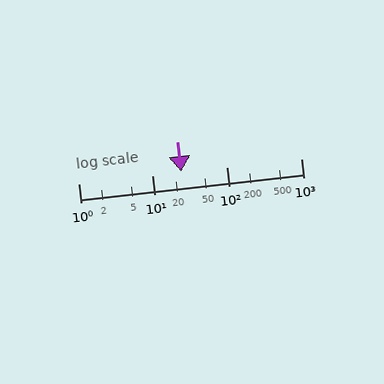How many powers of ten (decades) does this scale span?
The scale spans 3 decades, from 1 to 1000.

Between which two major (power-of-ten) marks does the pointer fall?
The pointer is between 10 and 100.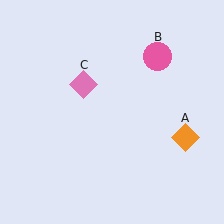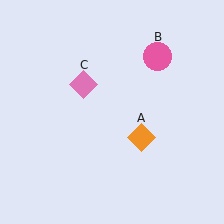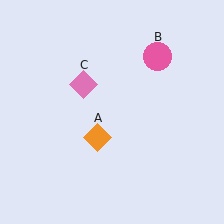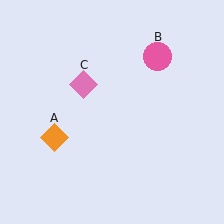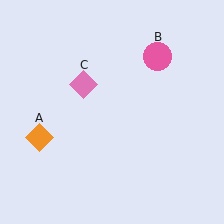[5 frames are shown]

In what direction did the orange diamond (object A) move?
The orange diamond (object A) moved left.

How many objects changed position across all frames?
1 object changed position: orange diamond (object A).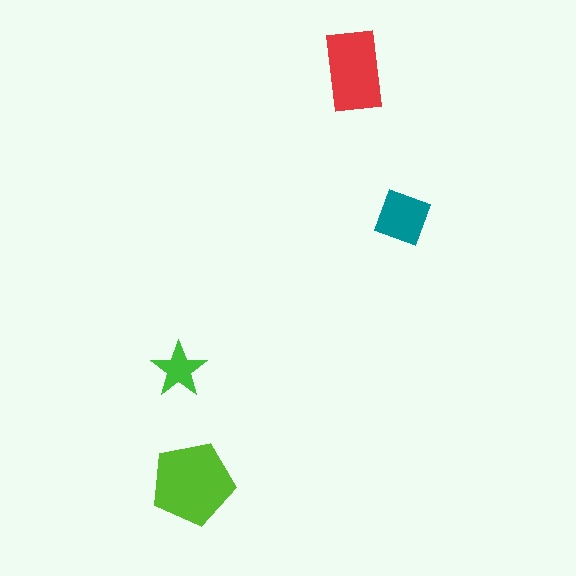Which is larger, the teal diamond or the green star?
The teal diamond.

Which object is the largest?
The lime pentagon.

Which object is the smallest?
The green star.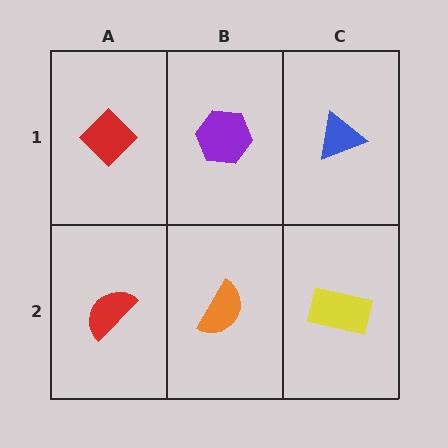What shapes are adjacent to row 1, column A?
A red semicircle (row 2, column A), a purple hexagon (row 1, column B).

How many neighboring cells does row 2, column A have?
2.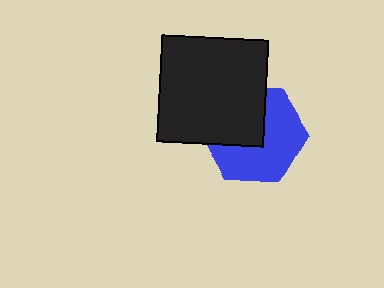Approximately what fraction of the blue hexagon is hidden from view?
Roughly 41% of the blue hexagon is hidden behind the black square.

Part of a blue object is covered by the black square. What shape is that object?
It is a hexagon.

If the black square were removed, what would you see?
You would see the complete blue hexagon.